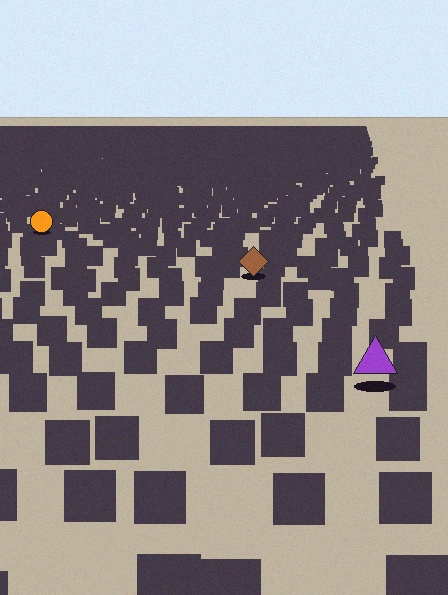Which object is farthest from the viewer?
The orange circle is farthest from the viewer. It appears smaller and the ground texture around it is denser.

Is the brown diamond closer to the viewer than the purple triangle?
No. The purple triangle is closer — you can tell from the texture gradient: the ground texture is coarser near it.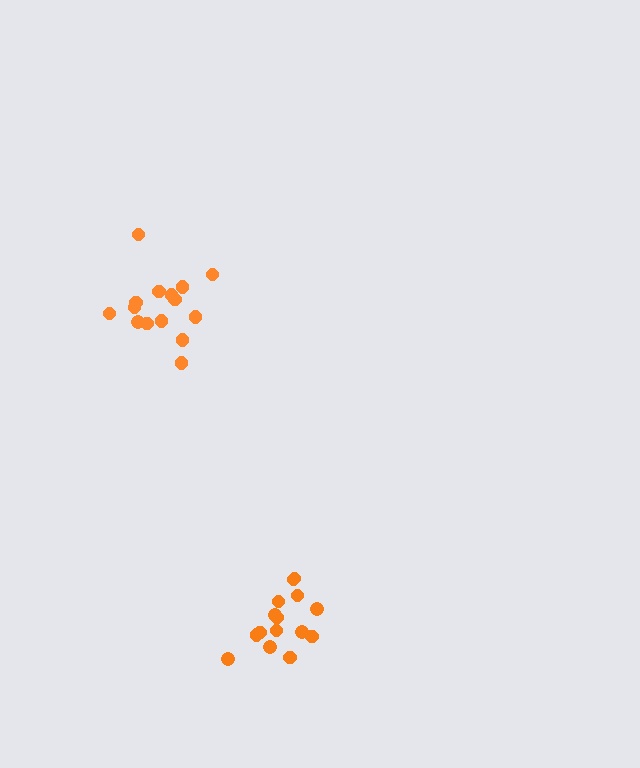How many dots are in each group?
Group 1: 15 dots, Group 2: 15 dots (30 total).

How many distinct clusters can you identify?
There are 2 distinct clusters.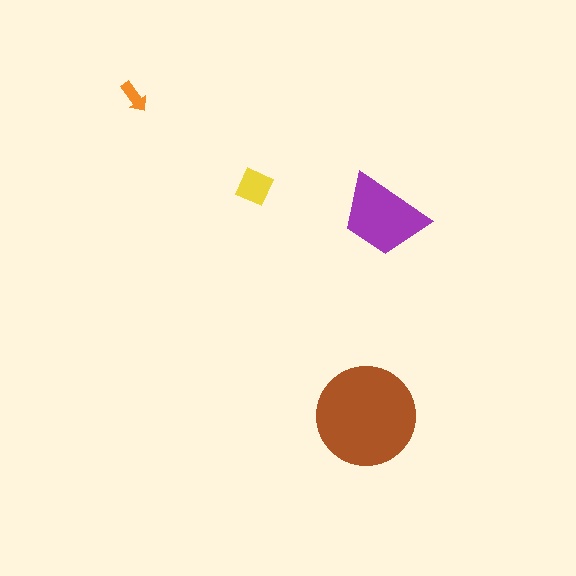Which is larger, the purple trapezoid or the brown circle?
The brown circle.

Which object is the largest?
The brown circle.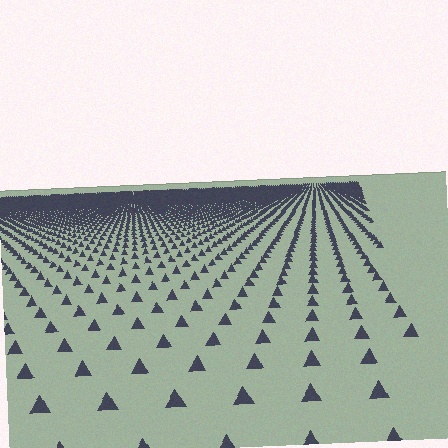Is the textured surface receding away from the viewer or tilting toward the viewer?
The surface is receding away from the viewer. Texture elements get smaller and denser toward the top.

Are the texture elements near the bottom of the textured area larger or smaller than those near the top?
Larger. Near the bottom, elements are closer to the viewer and appear at a bigger on-screen size.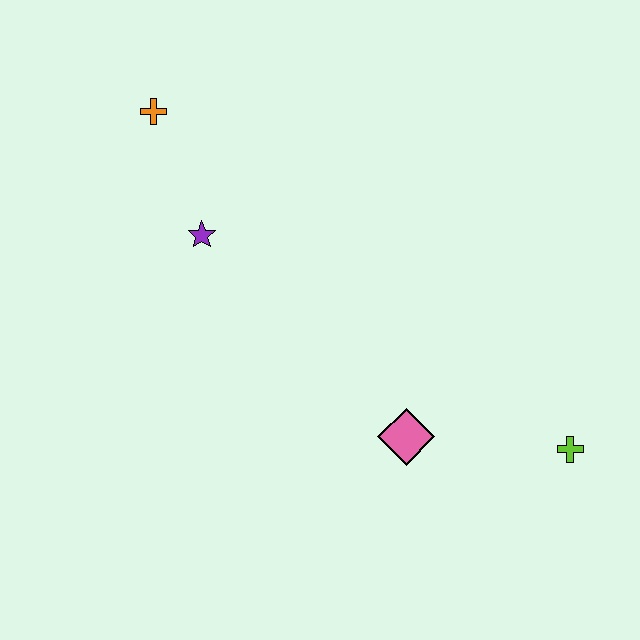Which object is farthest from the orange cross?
The lime cross is farthest from the orange cross.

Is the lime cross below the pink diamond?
Yes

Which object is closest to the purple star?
The orange cross is closest to the purple star.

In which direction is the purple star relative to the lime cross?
The purple star is to the left of the lime cross.